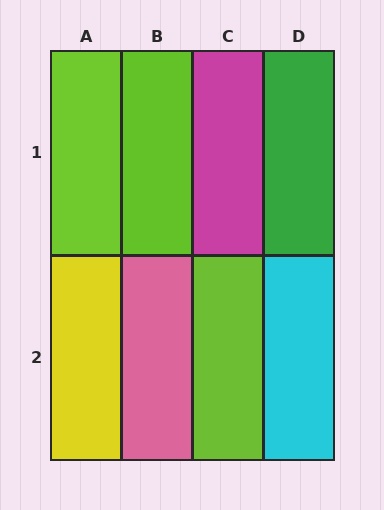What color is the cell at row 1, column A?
Lime.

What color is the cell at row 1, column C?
Magenta.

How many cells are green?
1 cell is green.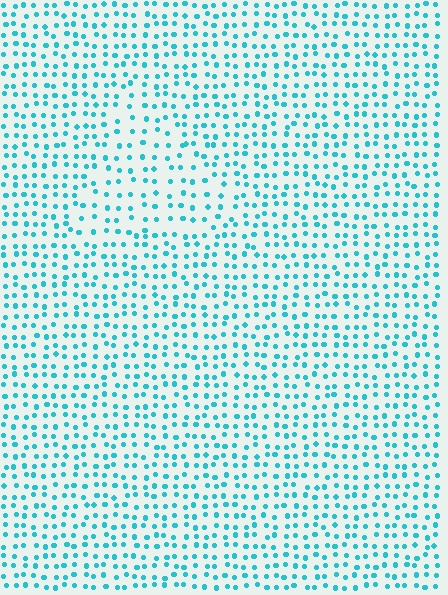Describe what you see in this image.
The image contains small cyan elements arranged at two different densities. A triangle-shaped region is visible where the elements are less densely packed than the surrounding area.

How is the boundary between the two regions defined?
The boundary is defined by a change in element density (approximately 1.6x ratio). All elements are the same color, size, and shape.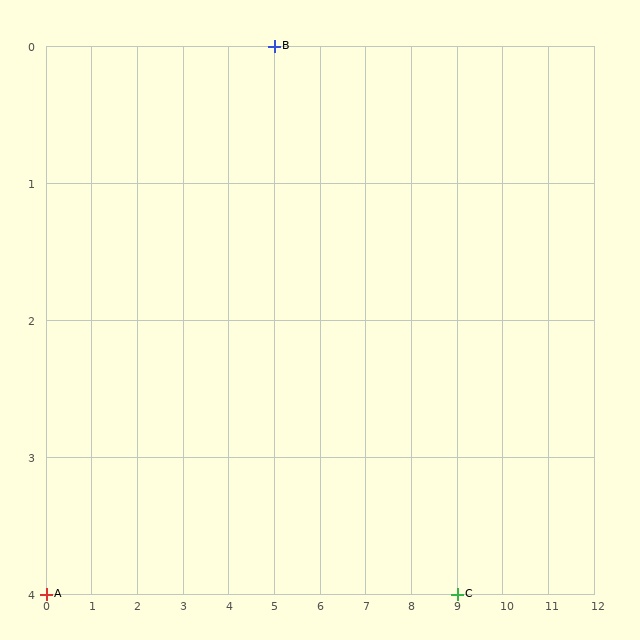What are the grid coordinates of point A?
Point A is at grid coordinates (0, 4).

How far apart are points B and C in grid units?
Points B and C are 4 columns and 4 rows apart (about 5.7 grid units diagonally).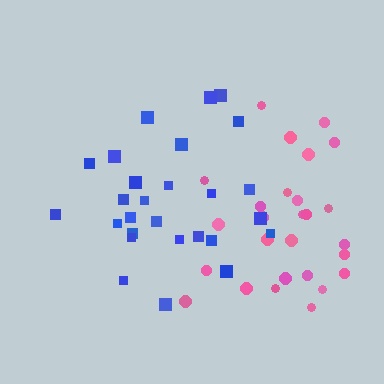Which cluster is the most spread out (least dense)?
Blue.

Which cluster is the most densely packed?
Pink.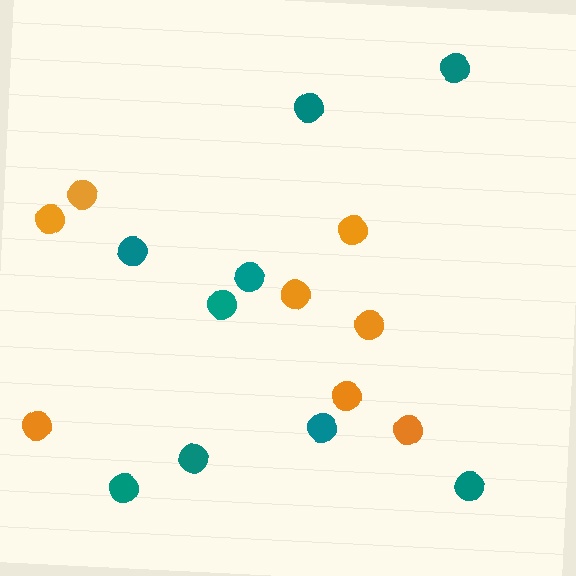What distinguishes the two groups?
There are 2 groups: one group of teal circles (9) and one group of orange circles (8).